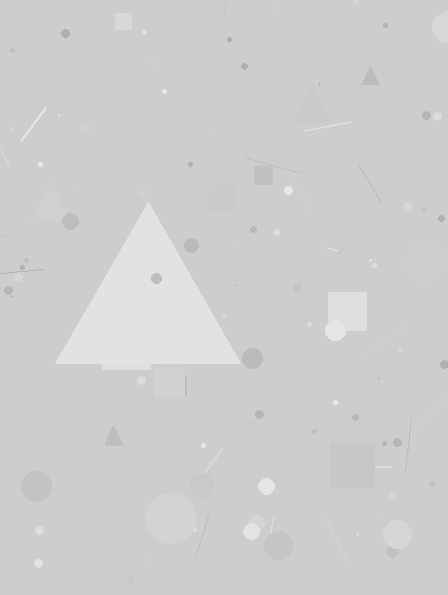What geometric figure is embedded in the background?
A triangle is embedded in the background.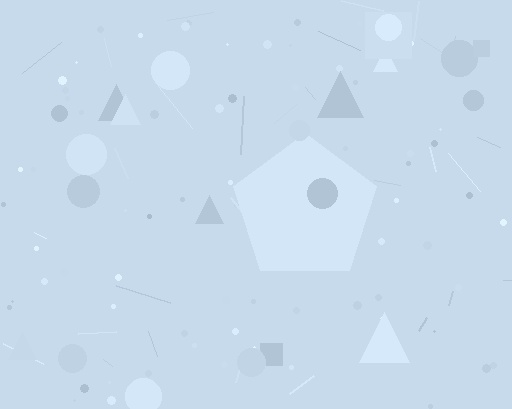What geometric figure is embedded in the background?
A pentagon is embedded in the background.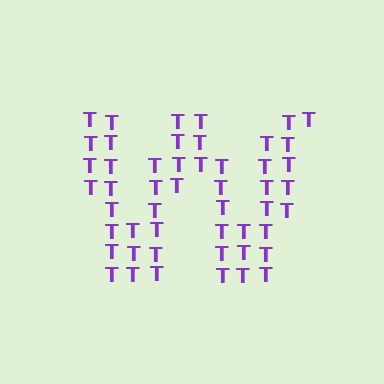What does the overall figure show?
The overall figure shows the letter W.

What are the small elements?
The small elements are letter T's.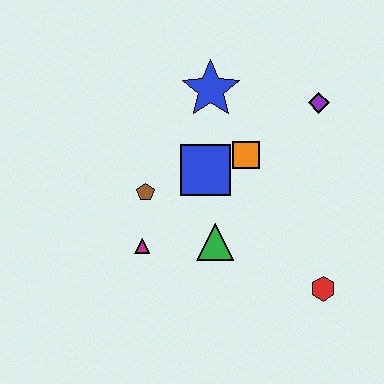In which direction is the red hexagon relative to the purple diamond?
The red hexagon is below the purple diamond.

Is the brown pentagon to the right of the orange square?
No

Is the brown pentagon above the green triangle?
Yes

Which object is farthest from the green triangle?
The purple diamond is farthest from the green triangle.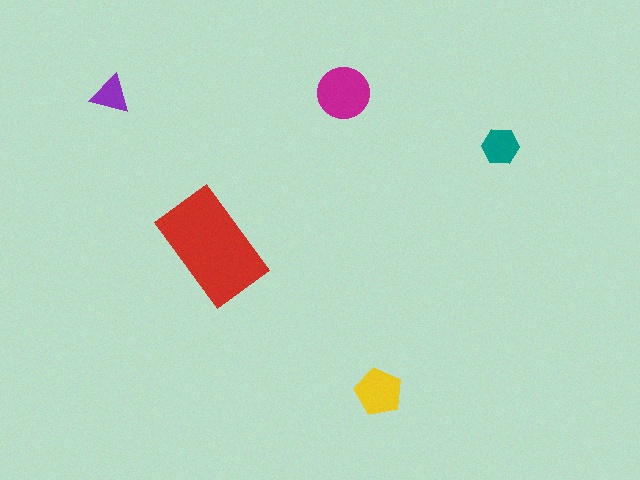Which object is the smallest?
The purple triangle.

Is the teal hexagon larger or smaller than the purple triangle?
Larger.